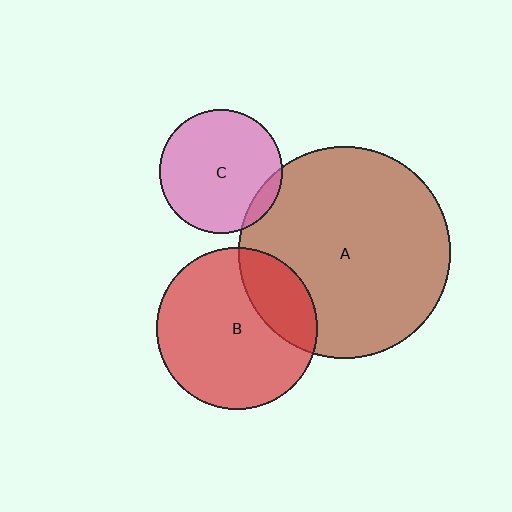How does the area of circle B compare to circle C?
Approximately 1.7 times.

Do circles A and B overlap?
Yes.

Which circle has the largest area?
Circle A (brown).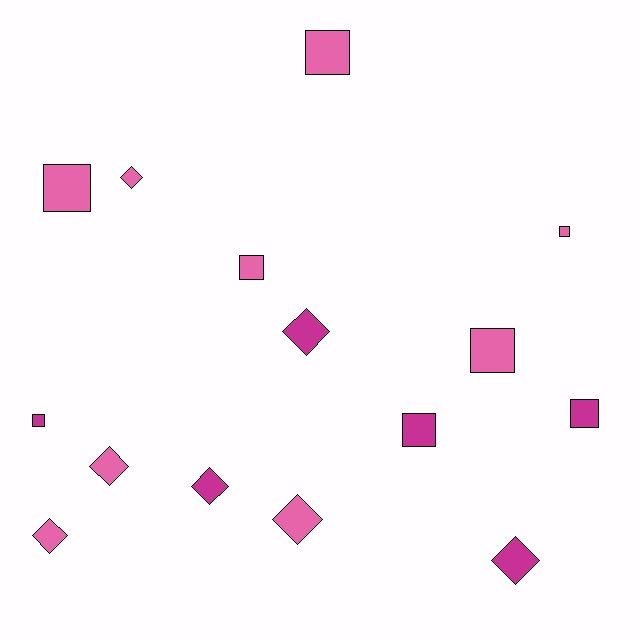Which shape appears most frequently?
Square, with 8 objects.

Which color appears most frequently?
Pink, with 9 objects.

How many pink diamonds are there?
There are 4 pink diamonds.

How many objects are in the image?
There are 15 objects.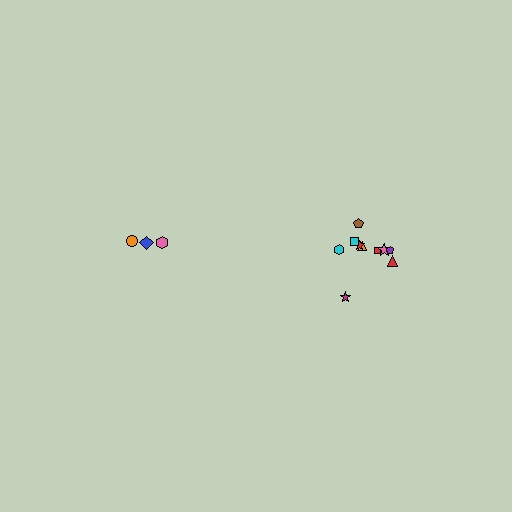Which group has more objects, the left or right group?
The right group.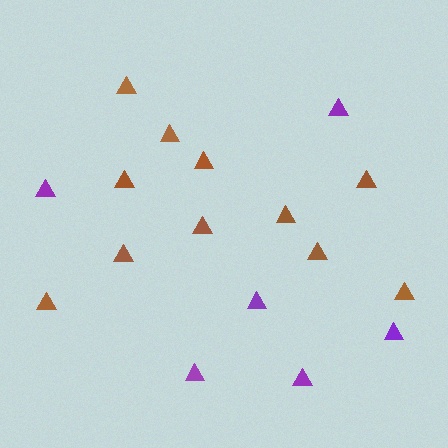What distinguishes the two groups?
There are 2 groups: one group of brown triangles (11) and one group of purple triangles (6).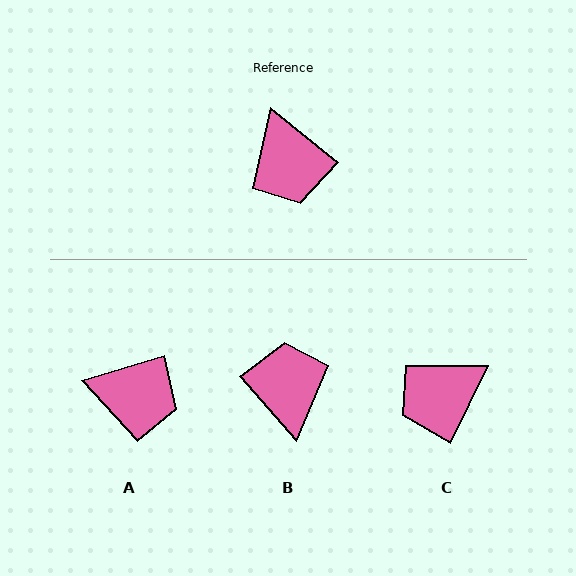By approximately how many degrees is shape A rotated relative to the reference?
Approximately 56 degrees counter-clockwise.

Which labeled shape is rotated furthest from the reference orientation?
B, about 170 degrees away.